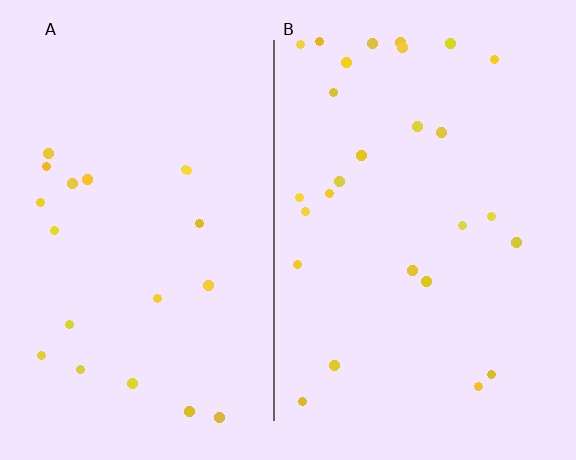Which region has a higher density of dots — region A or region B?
B (the right).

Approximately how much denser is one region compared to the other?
Approximately 1.4× — region B over region A.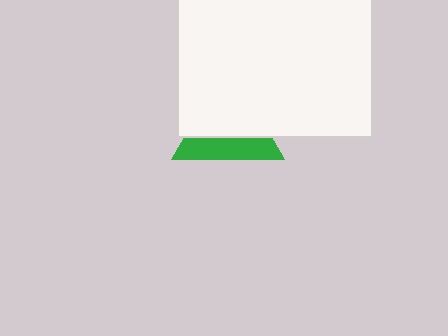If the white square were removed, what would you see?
You would see the complete green triangle.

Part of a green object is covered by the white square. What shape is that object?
It is a triangle.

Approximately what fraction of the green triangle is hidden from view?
Roughly 60% of the green triangle is hidden behind the white square.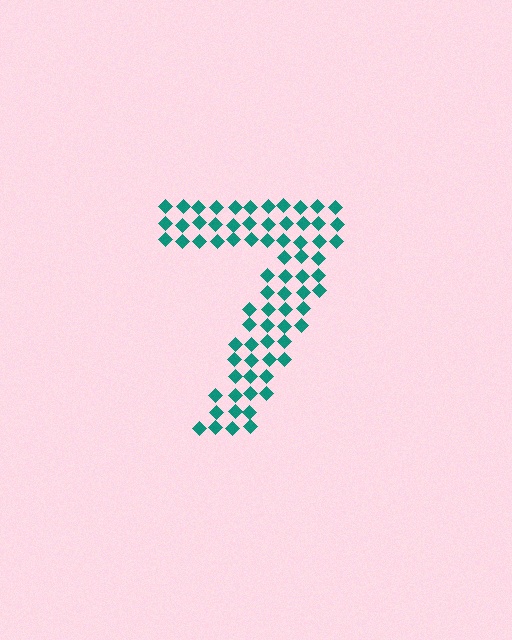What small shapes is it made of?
It is made of small diamonds.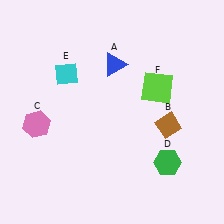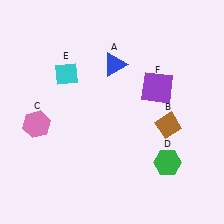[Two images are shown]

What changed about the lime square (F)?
In Image 1, F is lime. In Image 2, it changed to purple.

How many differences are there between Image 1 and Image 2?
There is 1 difference between the two images.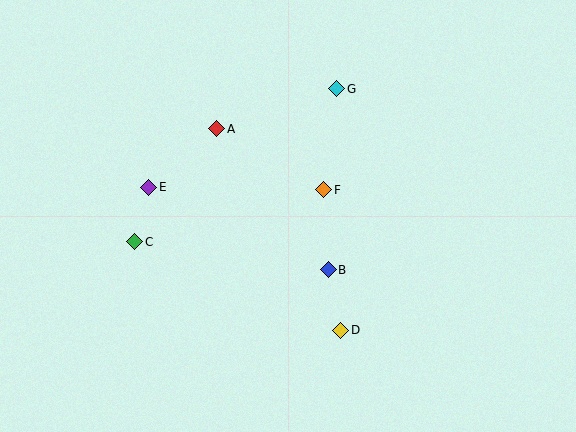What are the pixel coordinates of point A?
Point A is at (217, 129).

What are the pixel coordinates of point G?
Point G is at (337, 89).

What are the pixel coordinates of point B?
Point B is at (328, 270).